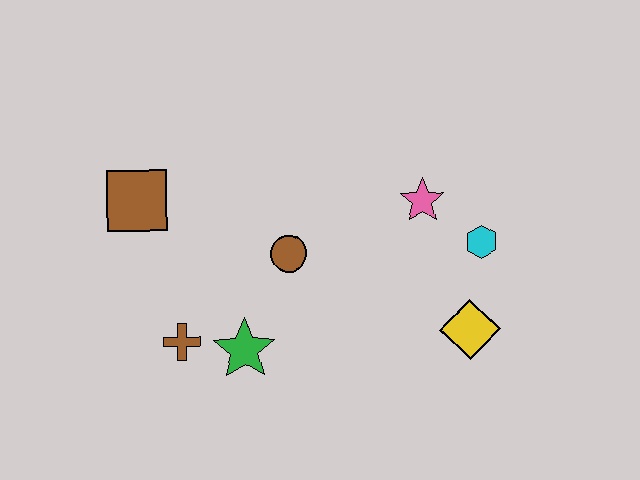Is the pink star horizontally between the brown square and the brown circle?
No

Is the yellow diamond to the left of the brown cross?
No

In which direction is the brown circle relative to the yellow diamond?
The brown circle is to the left of the yellow diamond.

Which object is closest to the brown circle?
The green star is closest to the brown circle.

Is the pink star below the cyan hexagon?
No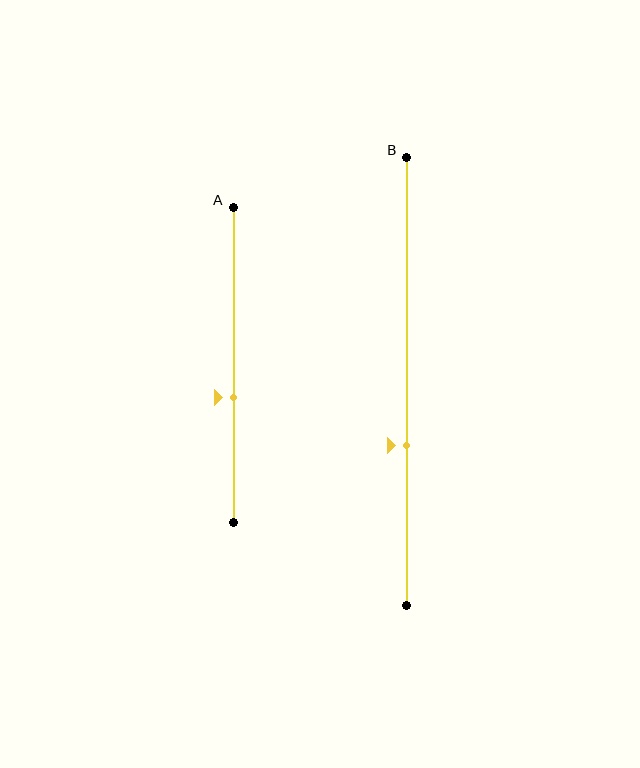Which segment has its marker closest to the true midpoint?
Segment A has its marker closest to the true midpoint.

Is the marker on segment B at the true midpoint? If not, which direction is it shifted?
No, the marker on segment B is shifted downward by about 14% of the segment length.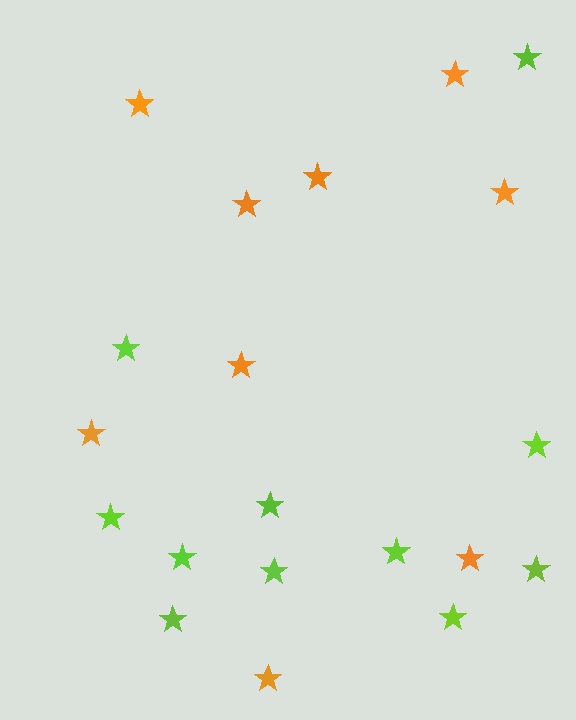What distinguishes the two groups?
There are 2 groups: one group of lime stars (11) and one group of orange stars (9).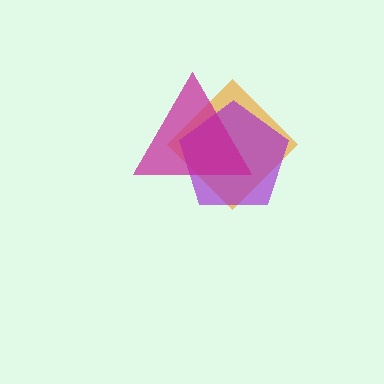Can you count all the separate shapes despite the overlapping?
Yes, there are 3 separate shapes.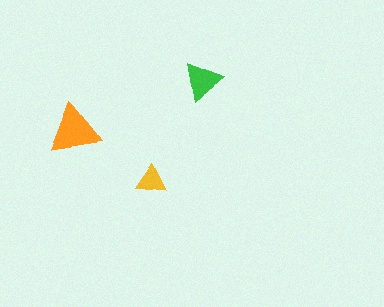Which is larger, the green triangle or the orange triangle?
The orange one.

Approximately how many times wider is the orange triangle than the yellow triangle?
About 1.5 times wider.